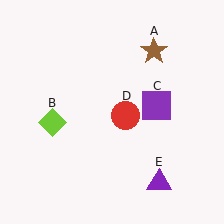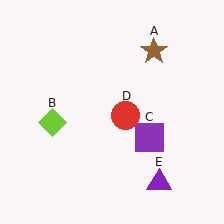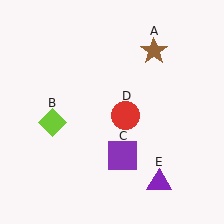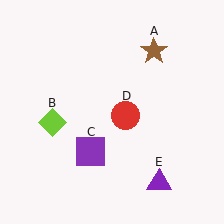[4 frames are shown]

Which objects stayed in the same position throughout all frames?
Brown star (object A) and lime diamond (object B) and red circle (object D) and purple triangle (object E) remained stationary.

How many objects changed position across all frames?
1 object changed position: purple square (object C).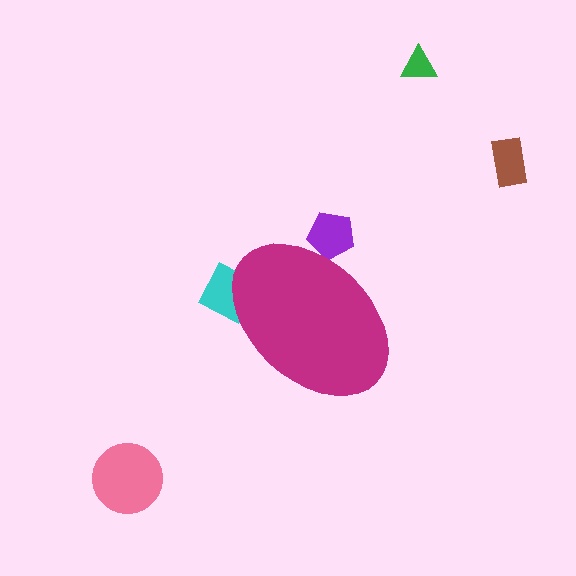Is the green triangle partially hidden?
No, the green triangle is fully visible.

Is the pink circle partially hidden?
No, the pink circle is fully visible.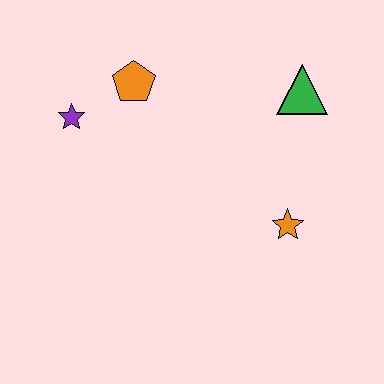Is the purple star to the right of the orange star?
No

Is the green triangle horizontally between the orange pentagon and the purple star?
No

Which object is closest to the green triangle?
The orange star is closest to the green triangle.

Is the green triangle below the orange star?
No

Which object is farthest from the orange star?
The purple star is farthest from the orange star.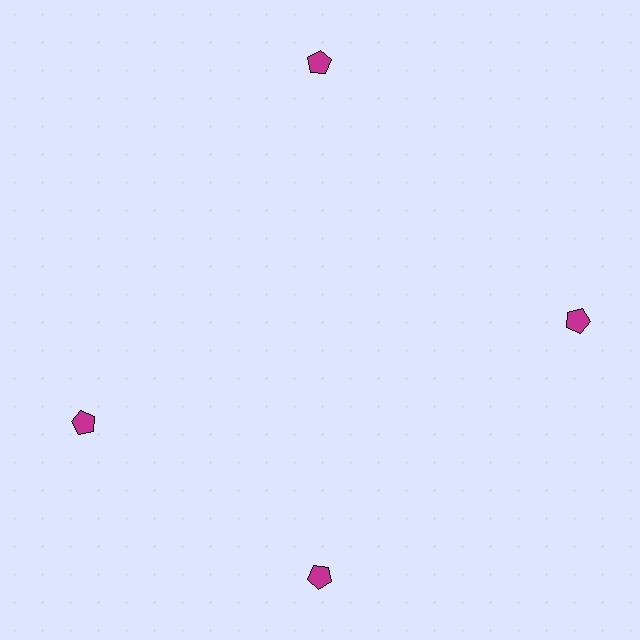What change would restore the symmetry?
The symmetry would be restored by rotating it back into even spacing with its neighbors so that all 4 pentagons sit at equal angles and equal distance from the center.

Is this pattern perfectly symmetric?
No. The 4 magenta pentagons are arranged in a ring, but one element near the 9 o'clock position is rotated out of alignment along the ring, breaking the 4-fold rotational symmetry.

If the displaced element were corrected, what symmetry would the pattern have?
It would have 4-fold rotational symmetry — the pattern would map onto itself every 90 degrees.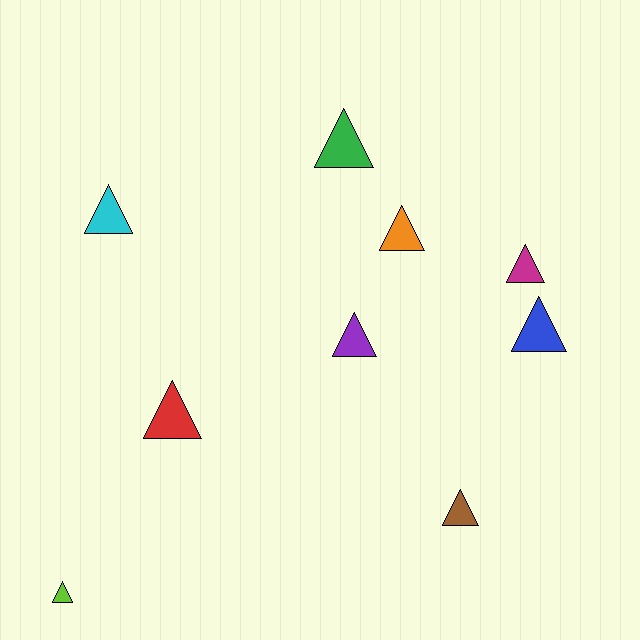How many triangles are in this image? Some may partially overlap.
There are 9 triangles.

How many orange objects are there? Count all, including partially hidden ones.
There is 1 orange object.